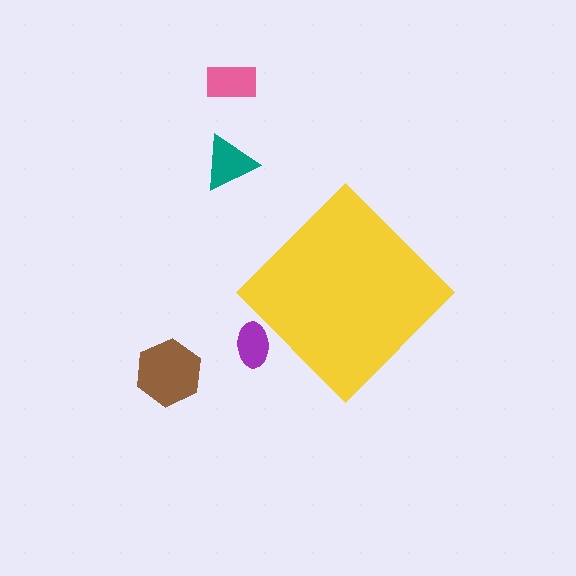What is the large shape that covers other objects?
A yellow diamond.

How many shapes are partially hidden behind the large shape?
1 shape is partially hidden.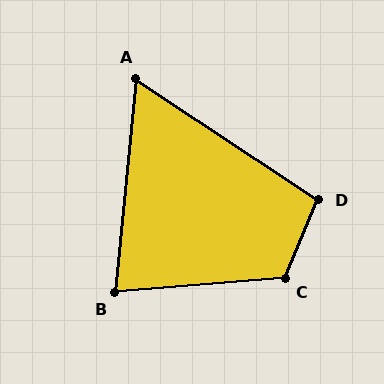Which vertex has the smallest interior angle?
A, at approximately 62 degrees.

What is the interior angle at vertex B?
Approximately 79 degrees (acute).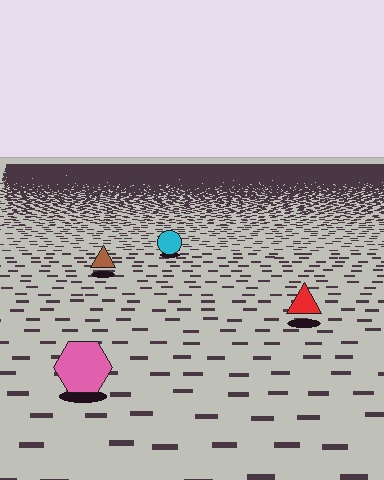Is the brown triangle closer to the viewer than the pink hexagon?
No. The pink hexagon is closer — you can tell from the texture gradient: the ground texture is coarser near it.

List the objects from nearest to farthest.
From nearest to farthest: the pink hexagon, the red triangle, the brown triangle, the cyan circle.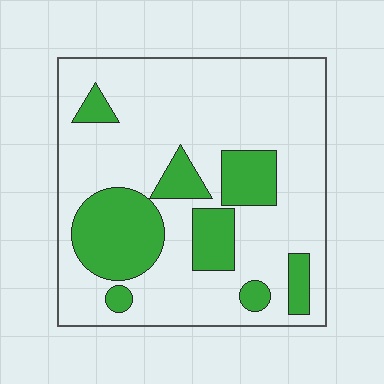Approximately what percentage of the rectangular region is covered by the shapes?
Approximately 25%.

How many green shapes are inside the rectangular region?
8.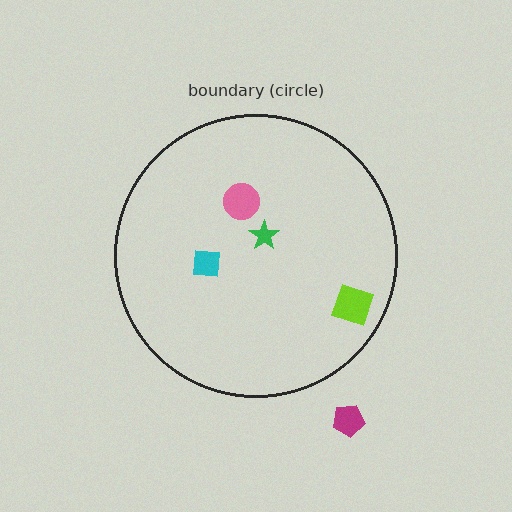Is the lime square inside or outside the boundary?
Inside.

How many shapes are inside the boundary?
4 inside, 1 outside.